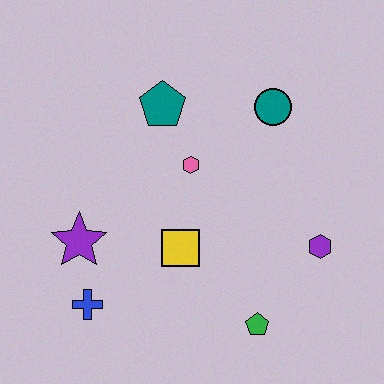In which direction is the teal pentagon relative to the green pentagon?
The teal pentagon is above the green pentagon.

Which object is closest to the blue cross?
The purple star is closest to the blue cross.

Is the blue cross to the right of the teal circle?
No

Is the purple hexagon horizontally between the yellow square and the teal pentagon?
No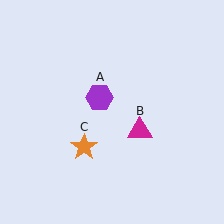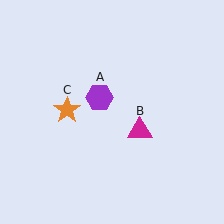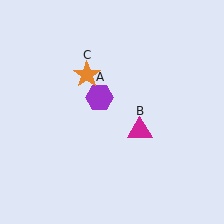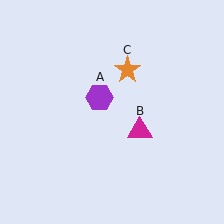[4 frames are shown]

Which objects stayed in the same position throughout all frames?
Purple hexagon (object A) and magenta triangle (object B) remained stationary.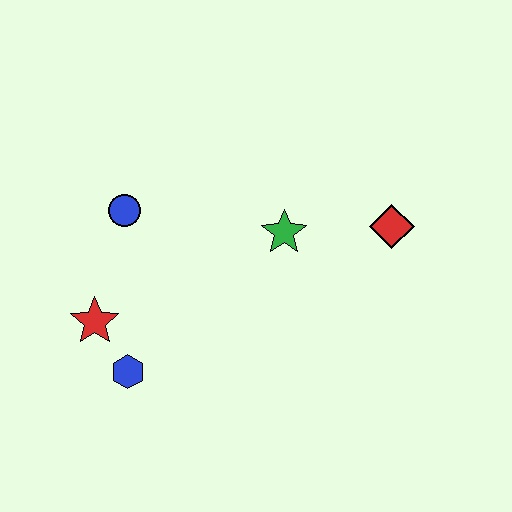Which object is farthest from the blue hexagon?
The red diamond is farthest from the blue hexagon.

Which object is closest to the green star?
The red diamond is closest to the green star.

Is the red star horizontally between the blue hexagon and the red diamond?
No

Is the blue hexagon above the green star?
No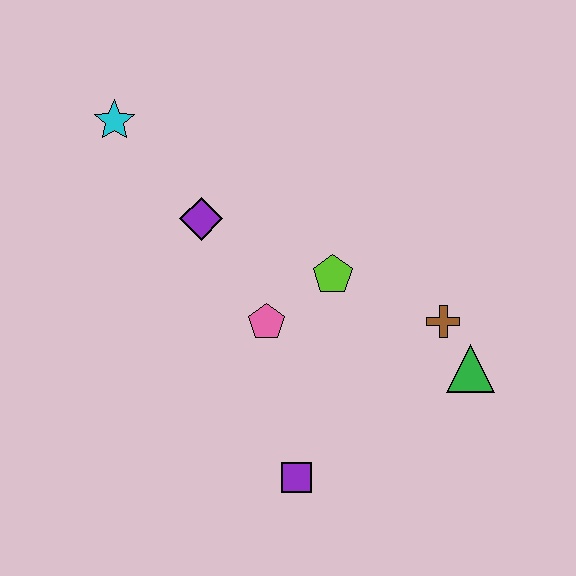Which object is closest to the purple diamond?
The pink pentagon is closest to the purple diamond.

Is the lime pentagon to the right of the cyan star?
Yes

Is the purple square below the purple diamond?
Yes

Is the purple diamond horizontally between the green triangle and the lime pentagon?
No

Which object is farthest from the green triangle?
The cyan star is farthest from the green triangle.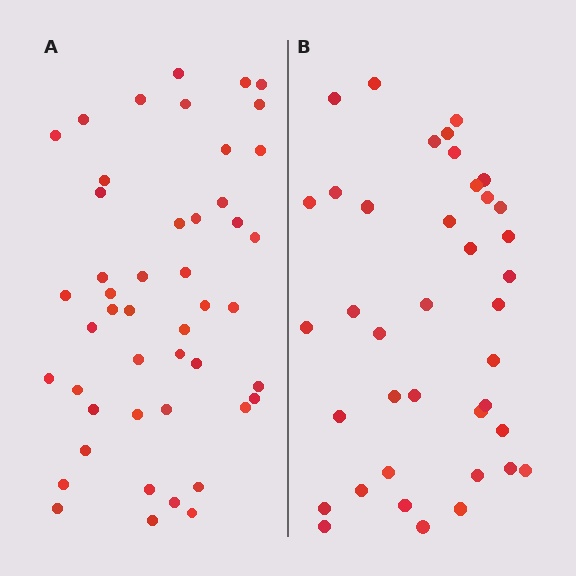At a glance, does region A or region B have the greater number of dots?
Region A (the left region) has more dots.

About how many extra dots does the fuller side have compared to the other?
Region A has roughly 8 or so more dots than region B.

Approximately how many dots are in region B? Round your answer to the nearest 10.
About 40 dots. (The exact count is 39, which rounds to 40.)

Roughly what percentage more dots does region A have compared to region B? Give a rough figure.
About 20% more.